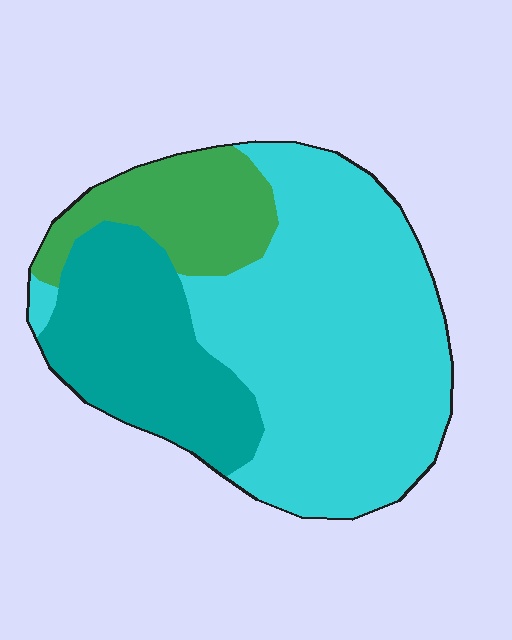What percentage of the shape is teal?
Teal covers roughly 25% of the shape.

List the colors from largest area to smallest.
From largest to smallest: cyan, teal, green.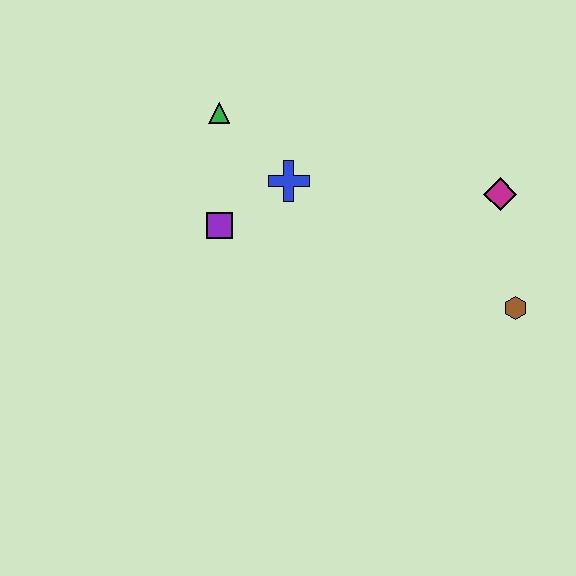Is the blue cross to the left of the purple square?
No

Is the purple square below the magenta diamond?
Yes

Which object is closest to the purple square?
The blue cross is closest to the purple square.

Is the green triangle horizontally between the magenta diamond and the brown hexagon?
No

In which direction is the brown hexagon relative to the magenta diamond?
The brown hexagon is below the magenta diamond.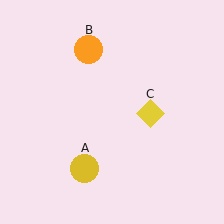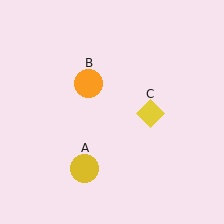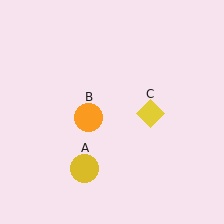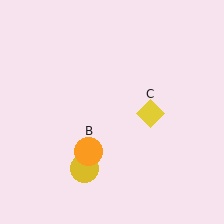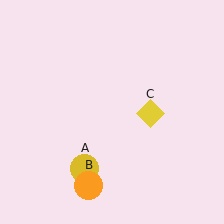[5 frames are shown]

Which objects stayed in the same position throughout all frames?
Yellow circle (object A) and yellow diamond (object C) remained stationary.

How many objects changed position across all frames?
1 object changed position: orange circle (object B).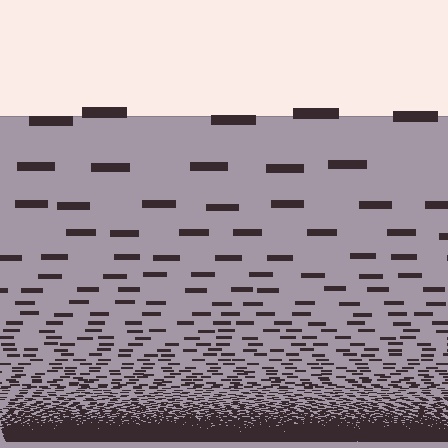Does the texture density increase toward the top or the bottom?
Density increases toward the bottom.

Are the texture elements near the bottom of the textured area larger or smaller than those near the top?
Smaller. The gradient is inverted — elements near the bottom are smaller and denser.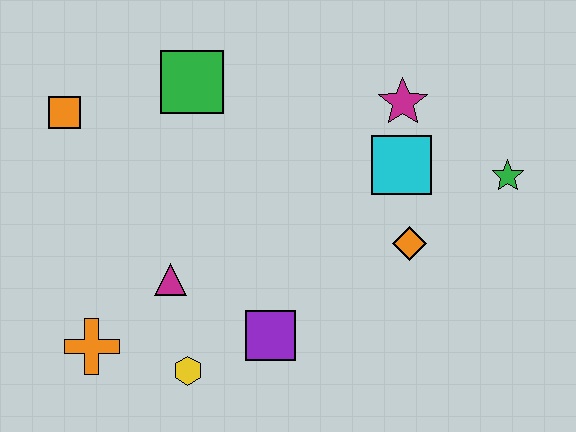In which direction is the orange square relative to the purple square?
The orange square is above the purple square.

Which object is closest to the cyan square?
The magenta star is closest to the cyan square.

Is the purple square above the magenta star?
No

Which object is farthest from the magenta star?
The orange cross is farthest from the magenta star.